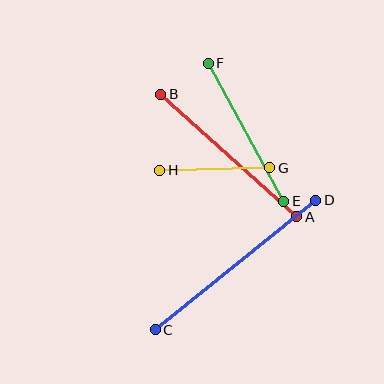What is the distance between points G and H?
The distance is approximately 110 pixels.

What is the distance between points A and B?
The distance is approximately 183 pixels.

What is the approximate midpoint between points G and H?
The midpoint is at approximately (215, 169) pixels.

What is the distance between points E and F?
The distance is approximately 158 pixels.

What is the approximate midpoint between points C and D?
The midpoint is at approximately (235, 265) pixels.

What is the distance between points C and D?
The distance is approximately 206 pixels.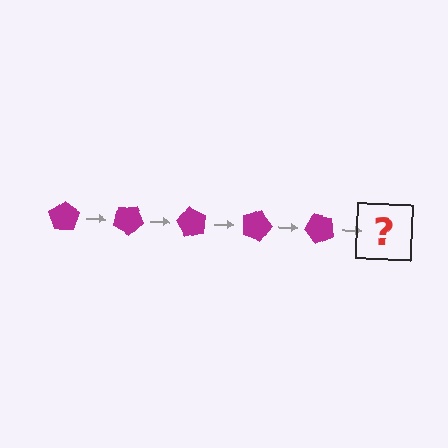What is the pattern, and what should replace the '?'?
The pattern is that the pentagon rotates 30 degrees each step. The '?' should be a magenta pentagon rotated 150 degrees.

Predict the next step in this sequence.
The next step is a magenta pentagon rotated 150 degrees.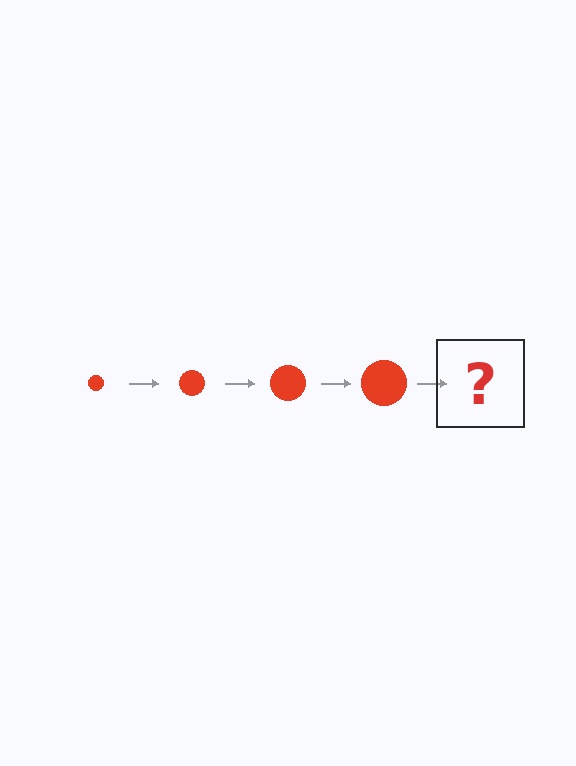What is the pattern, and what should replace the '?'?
The pattern is that the circle gets progressively larger each step. The '?' should be a red circle, larger than the previous one.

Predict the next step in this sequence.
The next step is a red circle, larger than the previous one.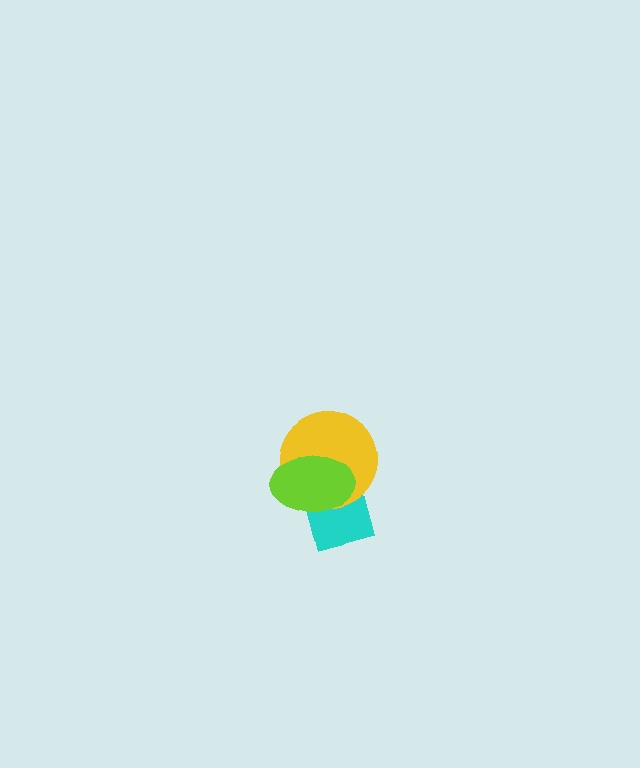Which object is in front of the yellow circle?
The lime ellipse is in front of the yellow circle.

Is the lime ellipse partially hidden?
No, no other shape covers it.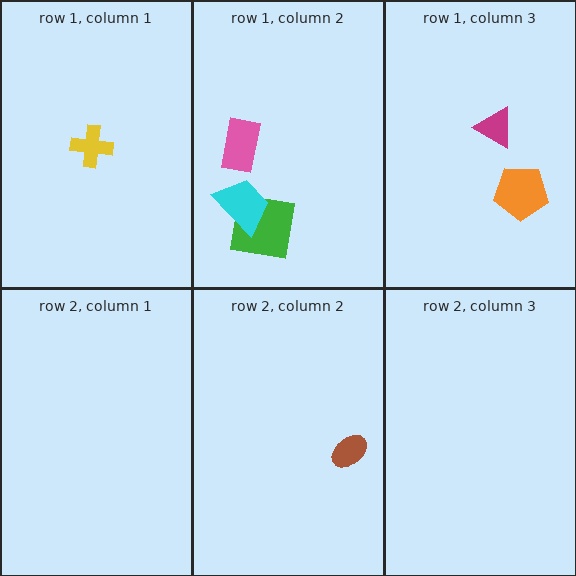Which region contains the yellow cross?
The row 1, column 1 region.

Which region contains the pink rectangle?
The row 1, column 2 region.